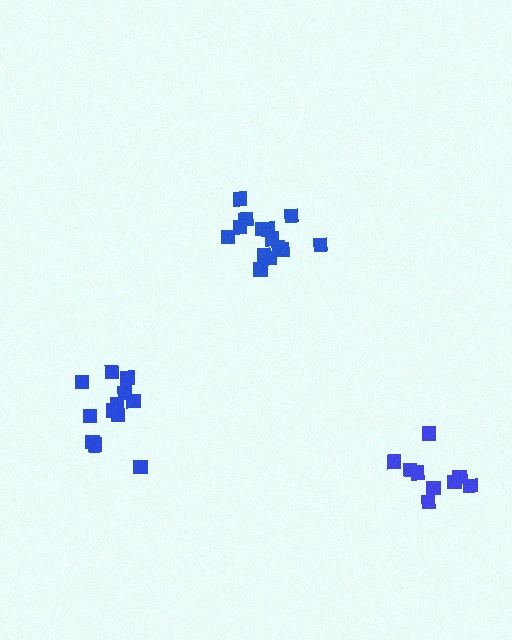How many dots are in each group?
Group 1: 12 dots, Group 2: 9 dots, Group 3: 14 dots (35 total).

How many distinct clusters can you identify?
There are 3 distinct clusters.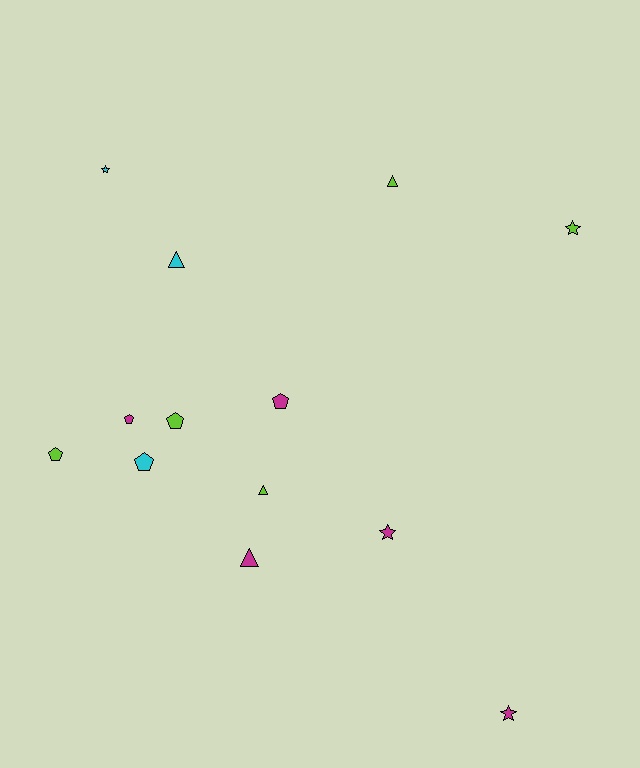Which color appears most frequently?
Lime, with 5 objects.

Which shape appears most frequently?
Pentagon, with 5 objects.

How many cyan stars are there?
There is 1 cyan star.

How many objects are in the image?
There are 13 objects.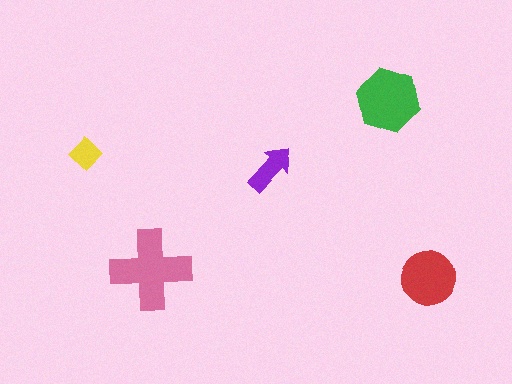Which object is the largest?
The pink cross.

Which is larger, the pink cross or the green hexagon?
The pink cross.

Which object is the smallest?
The yellow diamond.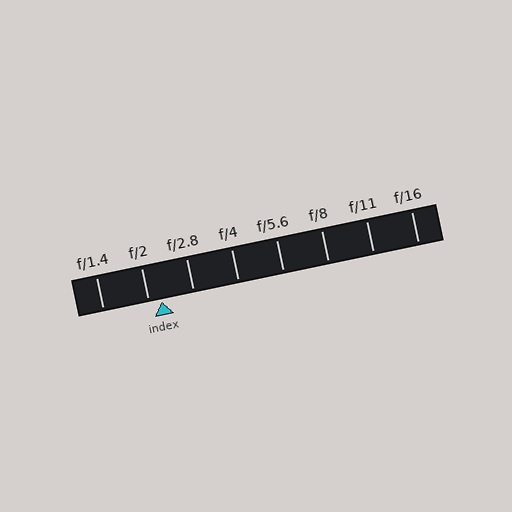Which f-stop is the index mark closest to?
The index mark is closest to f/2.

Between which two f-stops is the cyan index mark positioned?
The index mark is between f/2 and f/2.8.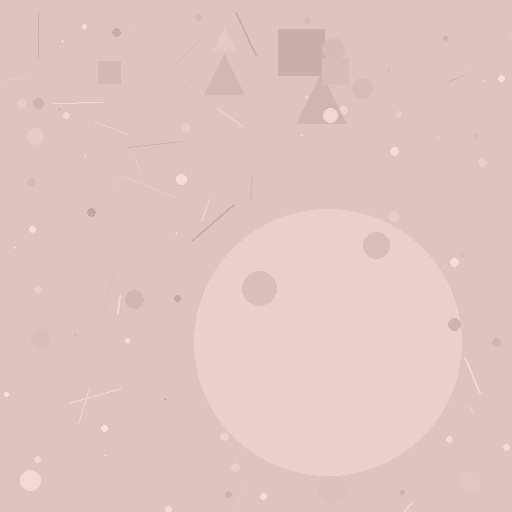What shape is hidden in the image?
A circle is hidden in the image.